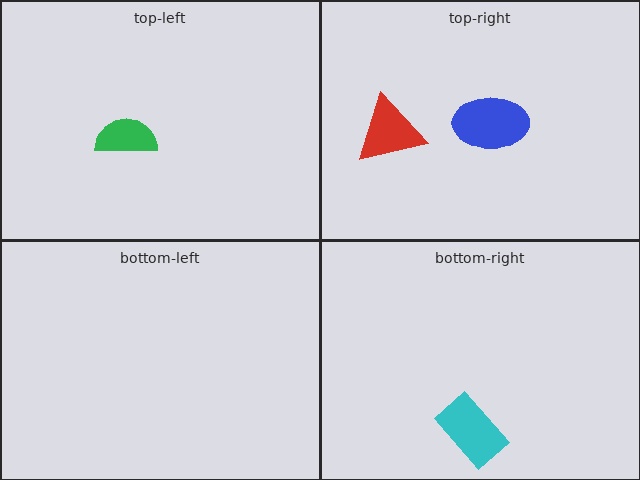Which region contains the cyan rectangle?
The bottom-right region.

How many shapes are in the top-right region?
2.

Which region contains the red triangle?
The top-right region.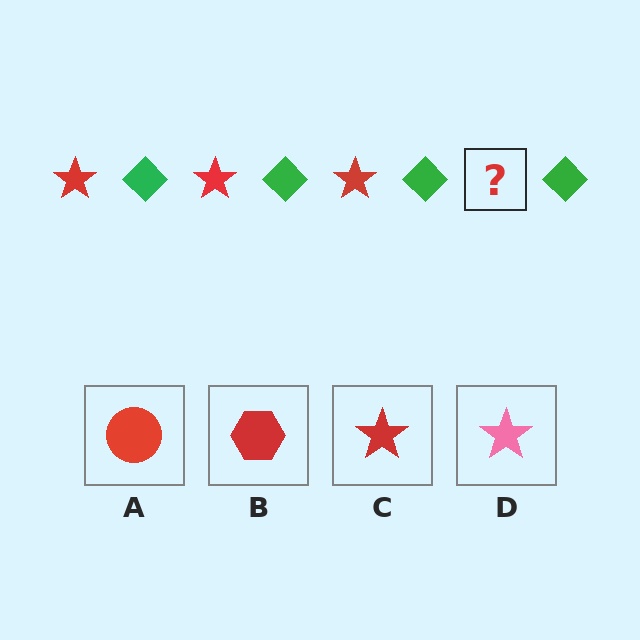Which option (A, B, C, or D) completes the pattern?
C.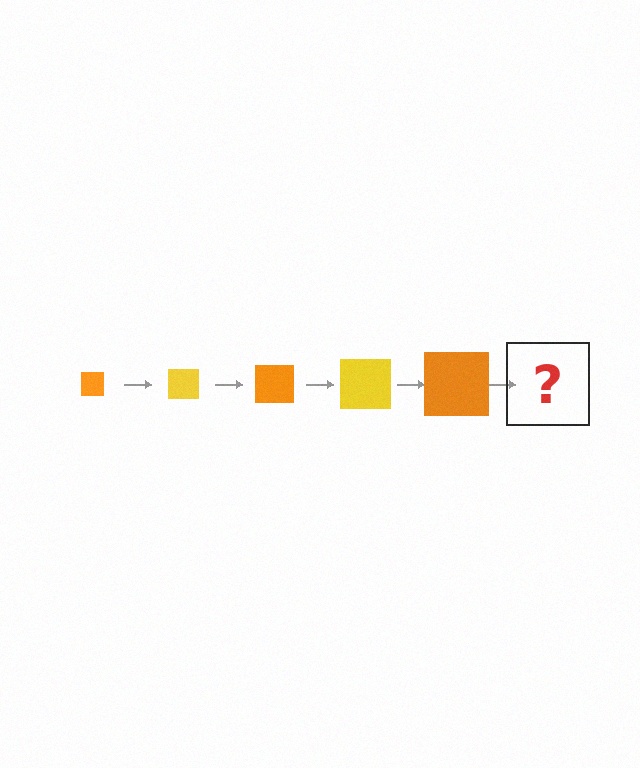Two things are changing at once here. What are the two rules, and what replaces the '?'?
The two rules are that the square grows larger each step and the color cycles through orange and yellow. The '?' should be a yellow square, larger than the previous one.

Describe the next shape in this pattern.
It should be a yellow square, larger than the previous one.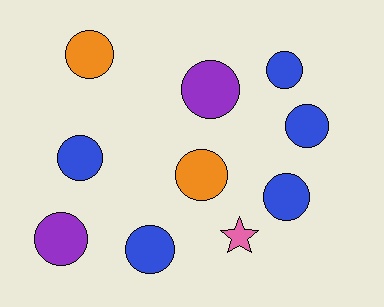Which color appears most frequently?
Blue, with 5 objects.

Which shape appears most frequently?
Circle, with 9 objects.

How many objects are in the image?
There are 10 objects.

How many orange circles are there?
There are 2 orange circles.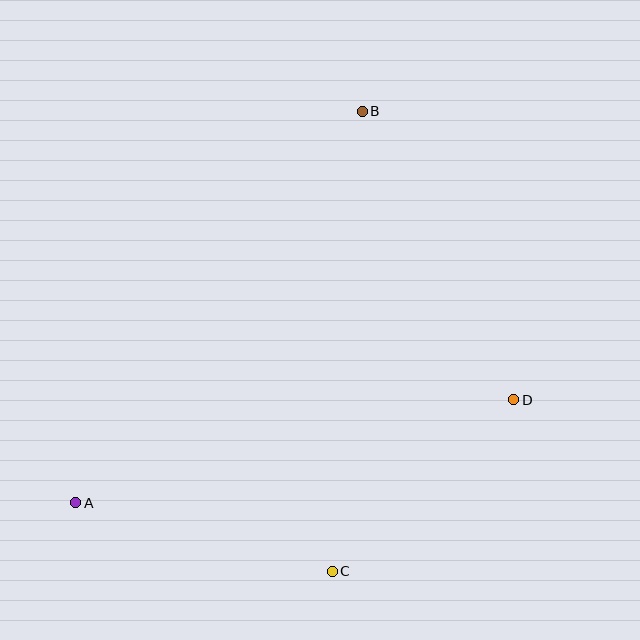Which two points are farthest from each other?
Points A and B are farthest from each other.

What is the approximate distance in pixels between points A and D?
The distance between A and D is approximately 450 pixels.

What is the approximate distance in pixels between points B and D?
The distance between B and D is approximately 326 pixels.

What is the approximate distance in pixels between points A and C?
The distance between A and C is approximately 265 pixels.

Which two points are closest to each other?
Points C and D are closest to each other.